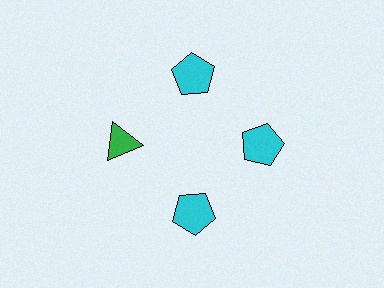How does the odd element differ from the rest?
It differs in both color (green instead of cyan) and shape (triangle instead of pentagon).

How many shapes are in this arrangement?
There are 4 shapes arranged in a ring pattern.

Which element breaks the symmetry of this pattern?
The green triangle at roughly the 9 o'clock position breaks the symmetry. All other shapes are cyan pentagons.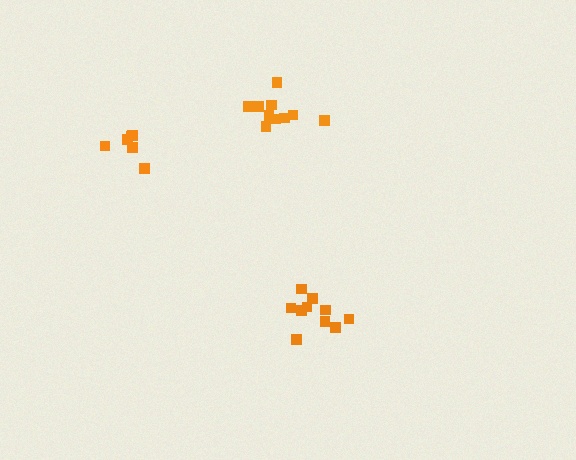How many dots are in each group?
Group 1: 6 dots, Group 2: 10 dots, Group 3: 10 dots (26 total).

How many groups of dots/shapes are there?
There are 3 groups.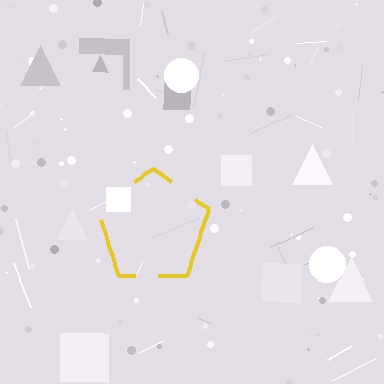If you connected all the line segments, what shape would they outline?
They would outline a pentagon.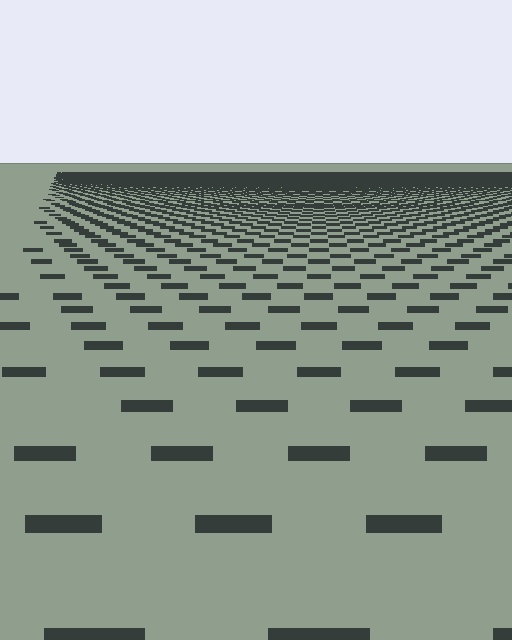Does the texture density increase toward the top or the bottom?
Density increases toward the top.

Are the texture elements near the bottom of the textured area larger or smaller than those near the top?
Larger. Near the bottom, elements are closer to the viewer and appear at a bigger on-screen size.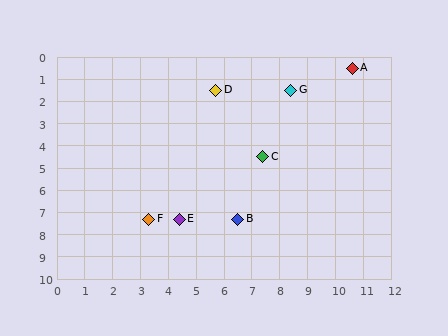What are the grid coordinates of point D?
Point D is at approximately (5.7, 1.5).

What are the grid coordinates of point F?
Point F is at approximately (3.3, 7.3).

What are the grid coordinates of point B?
Point B is at approximately (6.5, 7.3).